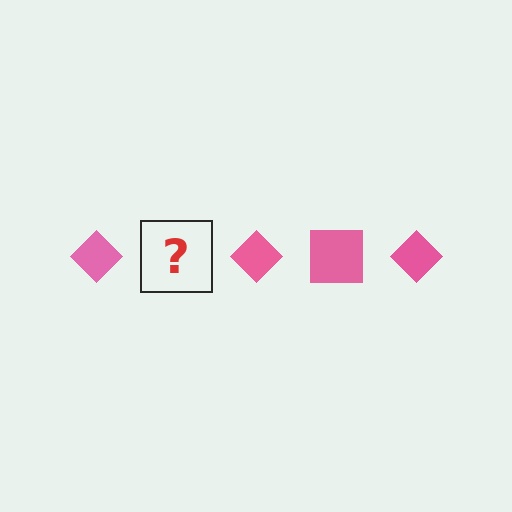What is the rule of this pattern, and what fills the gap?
The rule is that the pattern cycles through diamond, square shapes in pink. The gap should be filled with a pink square.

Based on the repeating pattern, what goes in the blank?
The blank should be a pink square.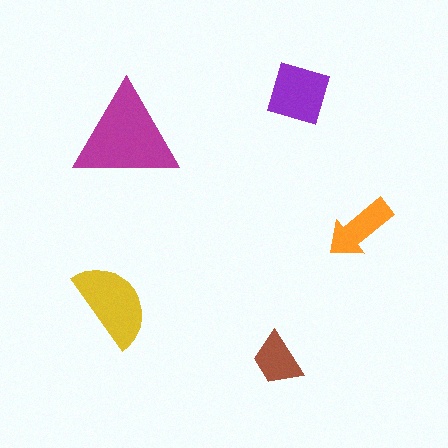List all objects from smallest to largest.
The brown trapezoid, the orange arrow, the purple square, the yellow semicircle, the magenta triangle.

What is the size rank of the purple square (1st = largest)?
3rd.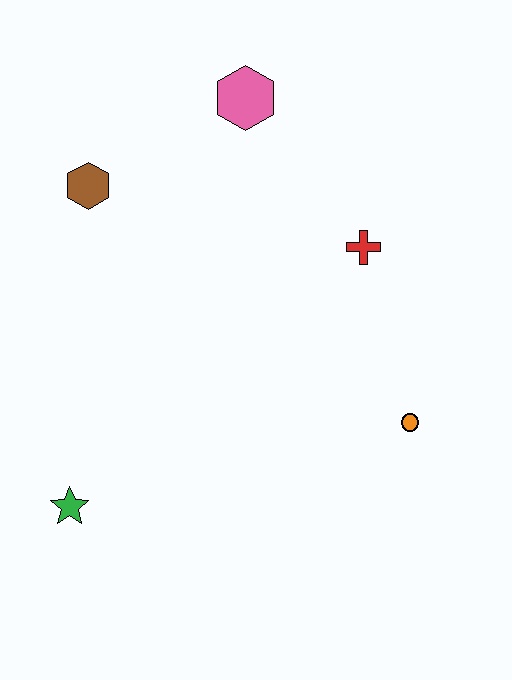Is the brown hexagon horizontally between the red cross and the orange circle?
No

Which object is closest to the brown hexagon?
The pink hexagon is closest to the brown hexagon.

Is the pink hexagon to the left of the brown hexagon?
No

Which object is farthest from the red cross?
The green star is farthest from the red cross.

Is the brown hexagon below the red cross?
No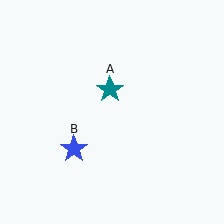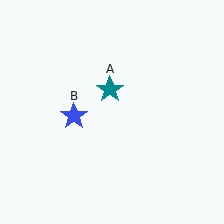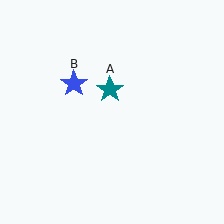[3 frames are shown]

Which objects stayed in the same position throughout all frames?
Teal star (object A) remained stationary.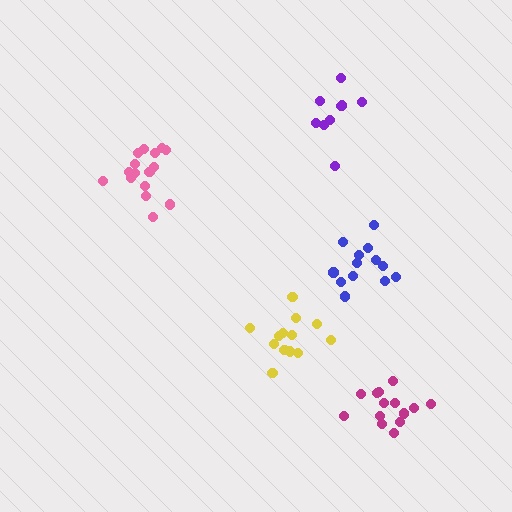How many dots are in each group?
Group 1: 14 dots, Group 2: 10 dots, Group 3: 16 dots, Group 4: 13 dots, Group 5: 14 dots (67 total).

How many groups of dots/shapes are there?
There are 5 groups.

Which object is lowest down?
The magenta cluster is bottommost.